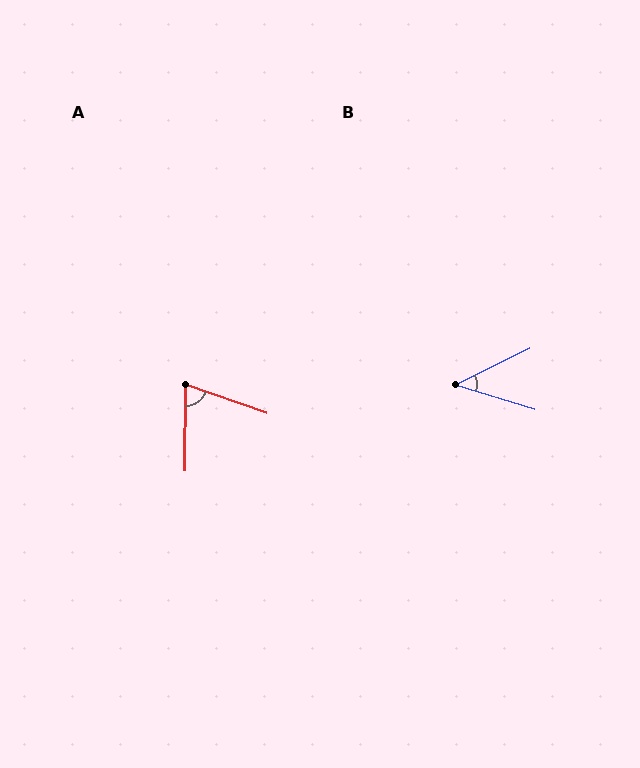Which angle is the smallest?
B, at approximately 43 degrees.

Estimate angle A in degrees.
Approximately 71 degrees.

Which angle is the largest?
A, at approximately 71 degrees.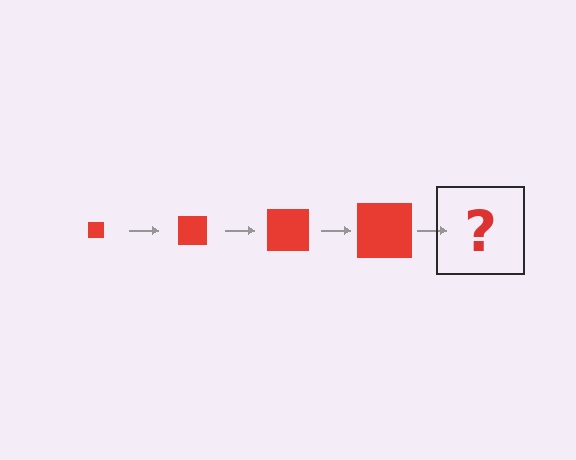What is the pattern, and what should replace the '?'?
The pattern is that the square gets progressively larger each step. The '?' should be a red square, larger than the previous one.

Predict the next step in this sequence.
The next step is a red square, larger than the previous one.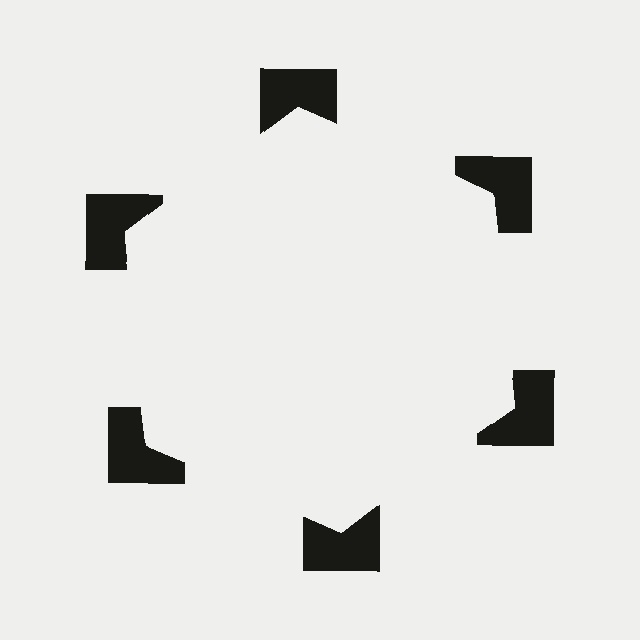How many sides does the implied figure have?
6 sides.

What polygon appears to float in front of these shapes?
An illusory hexagon — its edges are inferred from the aligned wedge cuts in the notched squares, not physically drawn.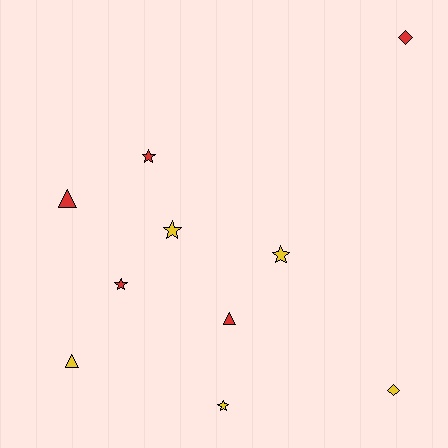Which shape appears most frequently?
Star, with 5 objects.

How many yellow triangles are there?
There is 1 yellow triangle.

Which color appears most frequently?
Yellow, with 5 objects.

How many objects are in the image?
There are 10 objects.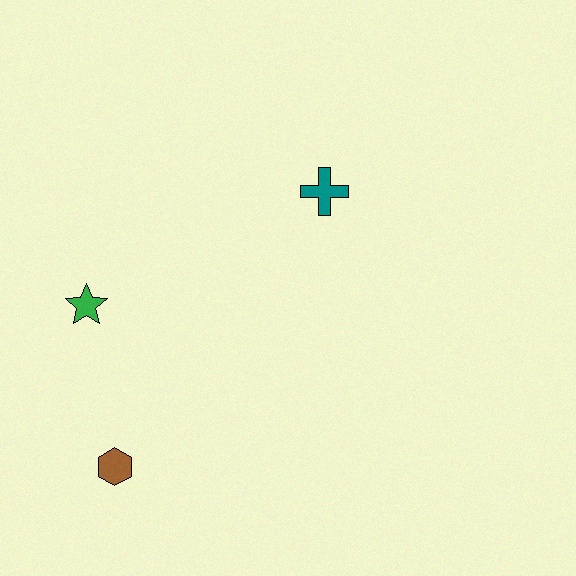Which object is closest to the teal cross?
The green star is closest to the teal cross.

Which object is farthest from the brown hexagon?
The teal cross is farthest from the brown hexagon.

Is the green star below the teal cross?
Yes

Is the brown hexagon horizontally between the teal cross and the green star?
Yes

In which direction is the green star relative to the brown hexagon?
The green star is above the brown hexagon.